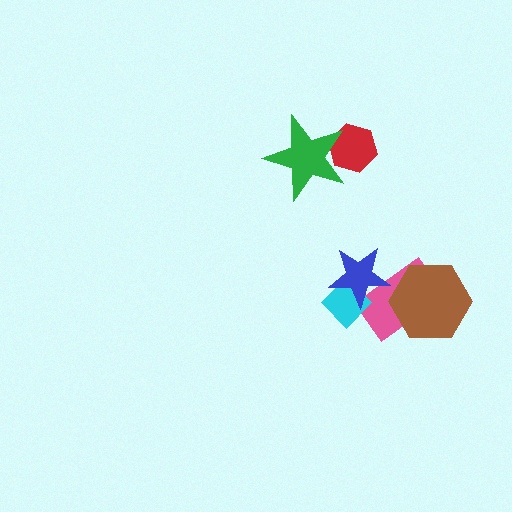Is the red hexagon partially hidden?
Yes, it is partially covered by another shape.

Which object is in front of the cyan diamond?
The blue star is in front of the cyan diamond.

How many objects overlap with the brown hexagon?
1 object overlaps with the brown hexagon.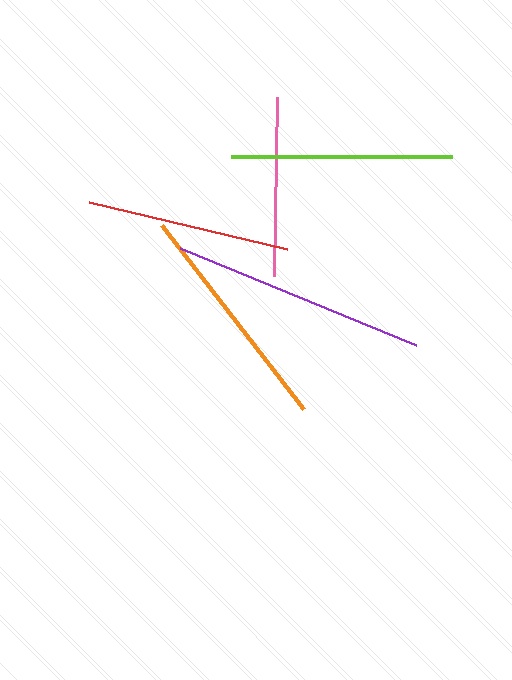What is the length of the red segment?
The red segment is approximately 204 pixels long.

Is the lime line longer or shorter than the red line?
The lime line is longer than the red line.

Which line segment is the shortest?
The pink line is the shortest at approximately 179 pixels.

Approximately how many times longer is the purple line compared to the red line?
The purple line is approximately 1.3 times the length of the red line.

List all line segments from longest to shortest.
From longest to shortest: purple, orange, lime, red, pink.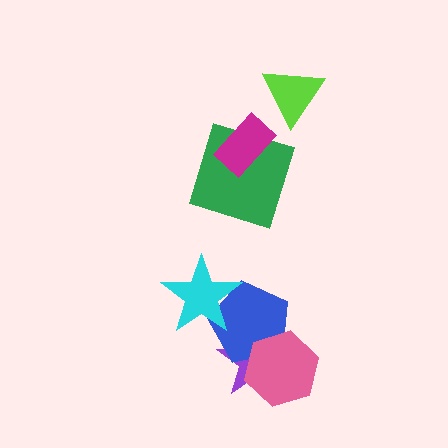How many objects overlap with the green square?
1 object overlaps with the green square.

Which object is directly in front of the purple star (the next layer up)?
The blue pentagon is directly in front of the purple star.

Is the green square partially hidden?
Yes, it is partially covered by another shape.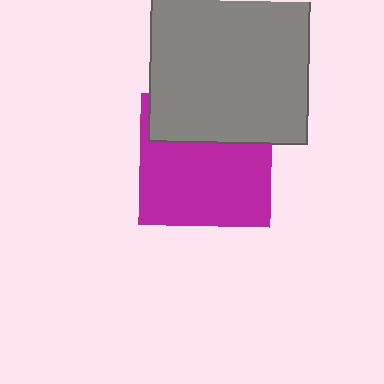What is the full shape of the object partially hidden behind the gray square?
The partially hidden object is a magenta square.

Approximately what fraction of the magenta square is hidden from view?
Roughly 36% of the magenta square is hidden behind the gray square.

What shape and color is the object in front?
The object in front is a gray square.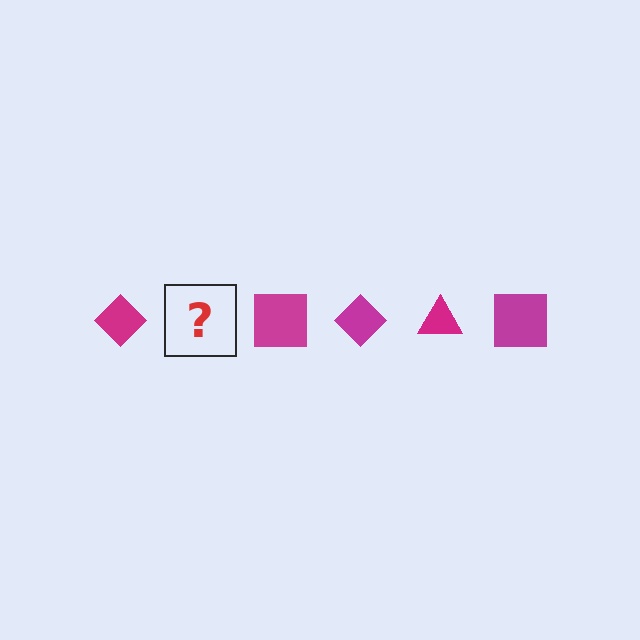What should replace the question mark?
The question mark should be replaced with a magenta triangle.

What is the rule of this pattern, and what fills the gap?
The rule is that the pattern cycles through diamond, triangle, square shapes in magenta. The gap should be filled with a magenta triangle.